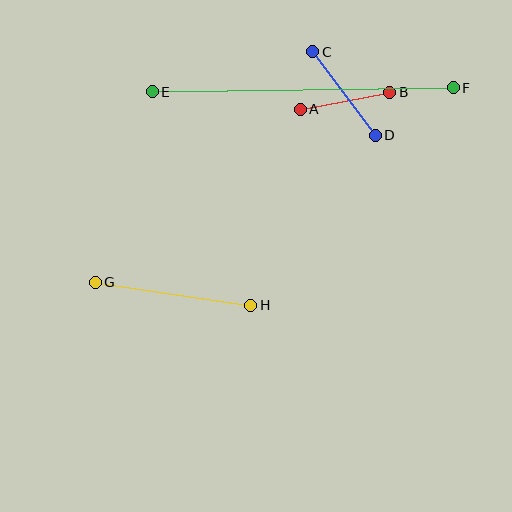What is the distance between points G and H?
The distance is approximately 157 pixels.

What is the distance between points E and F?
The distance is approximately 301 pixels.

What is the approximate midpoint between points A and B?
The midpoint is at approximately (345, 101) pixels.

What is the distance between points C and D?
The distance is approximately 105 pixels.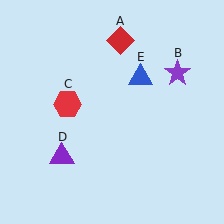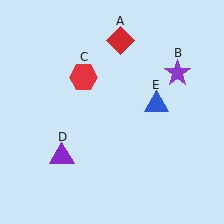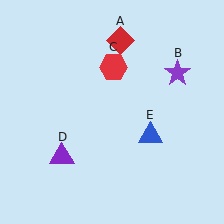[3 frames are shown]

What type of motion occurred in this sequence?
The red hexagon (object C), blue triangle (object E) rotated clockwise around the center of the scene.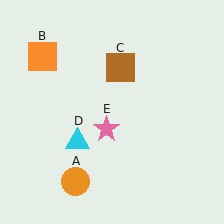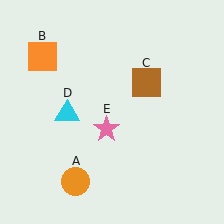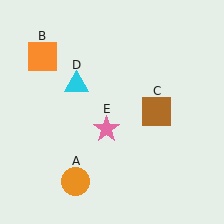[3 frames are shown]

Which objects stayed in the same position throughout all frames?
Orange circle (object A) and orange square (object B) and pink star (object E) remained stationary.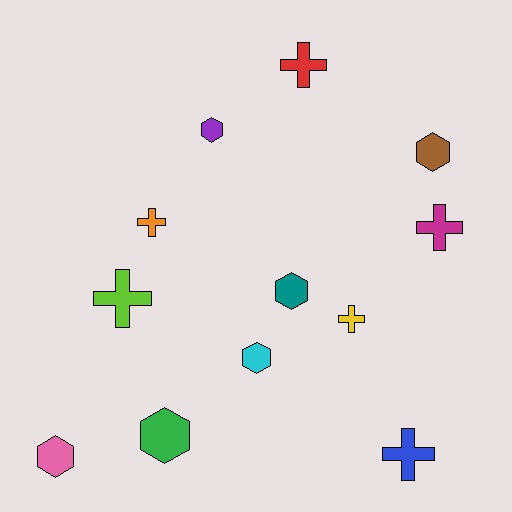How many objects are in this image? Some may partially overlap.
There are 12 objects.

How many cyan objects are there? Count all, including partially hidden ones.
There is 1 cyan object.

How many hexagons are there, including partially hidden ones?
There are 6 hexagons.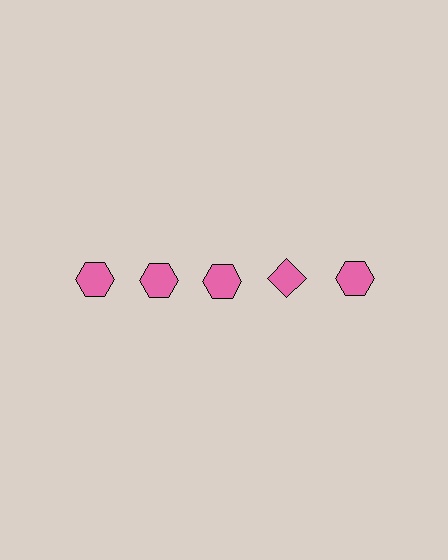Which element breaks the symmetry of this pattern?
The pink diamond in the top row, second from right column breaks the symmetry. All other shapes are pink hexagons.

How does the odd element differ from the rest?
It has a different shape: diamond instead of hexagon.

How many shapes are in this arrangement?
There are 5 shapes arranged in a grid pattern.